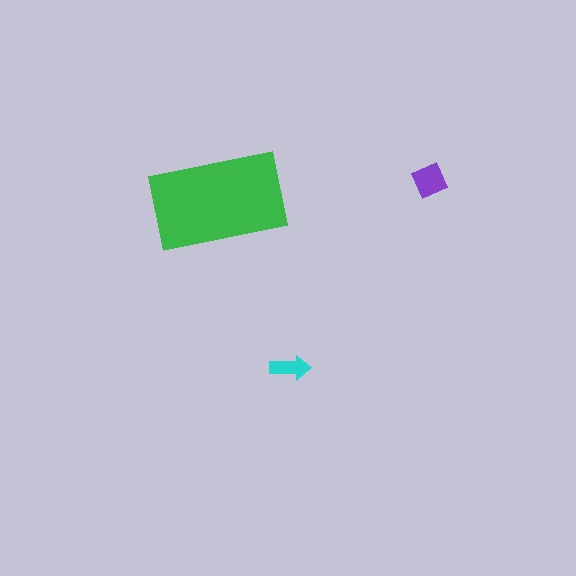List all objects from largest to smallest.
The green rectangle, the purple diamond, the cyan arrow.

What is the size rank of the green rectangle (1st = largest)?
1st.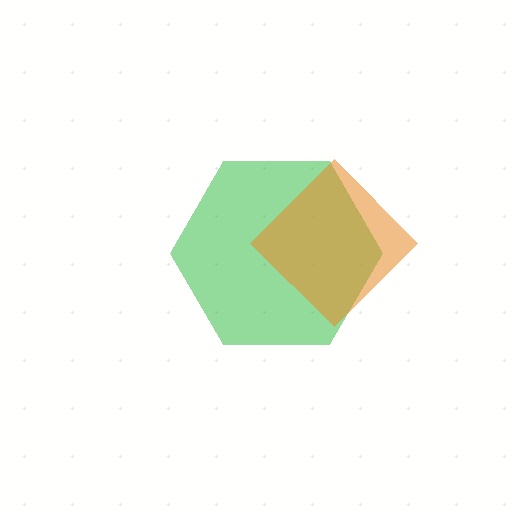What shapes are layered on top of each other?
The layered shapes are: a green hexagon, an orange diamond.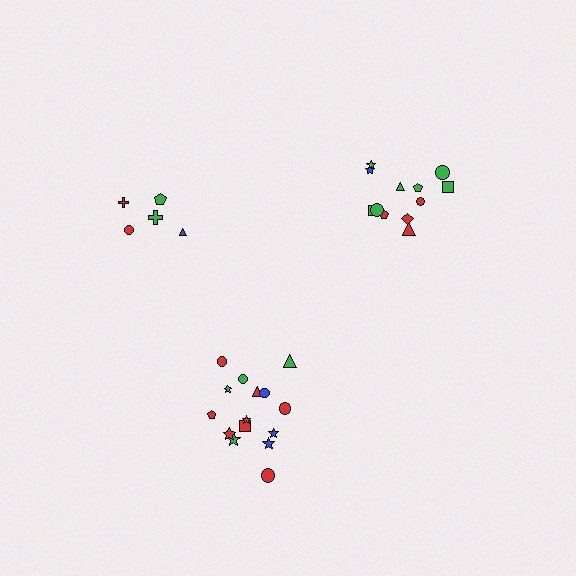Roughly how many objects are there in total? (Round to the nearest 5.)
Roughly 30 objects in total.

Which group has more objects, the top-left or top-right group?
The top-right group.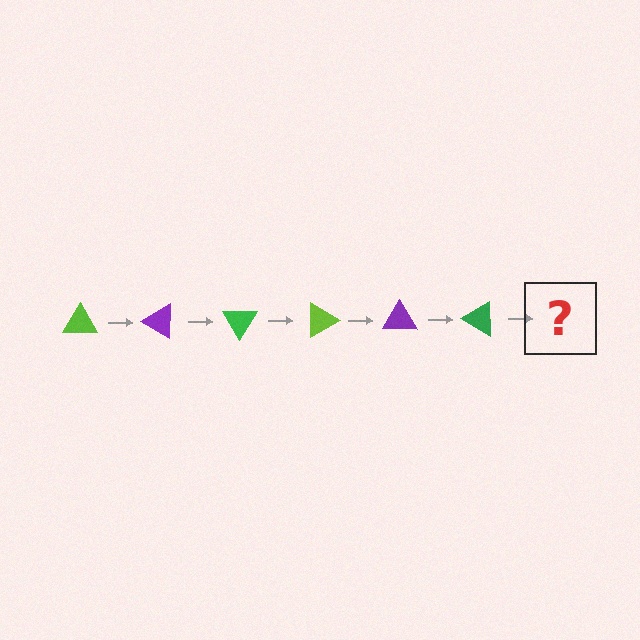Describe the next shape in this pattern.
It should be a lime triangle, rotated 180 degrees from the start.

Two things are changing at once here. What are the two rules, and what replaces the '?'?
The two rules are that it rotates 30 degrees each step and the color cycles through lime, purple, and green. The '?' should be a lime triangle, rotated 180 degrees from the start.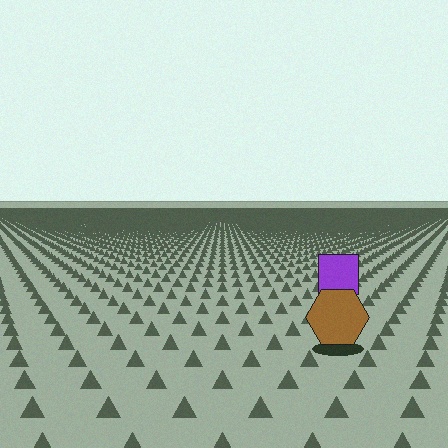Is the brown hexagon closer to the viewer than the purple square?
Yes. The brown hexagon is closer — you can tell from the texture gradient: the ground texture is coarser near it.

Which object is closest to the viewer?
The brown hexagon is closest. The texture marks near it are larger and more spread out.